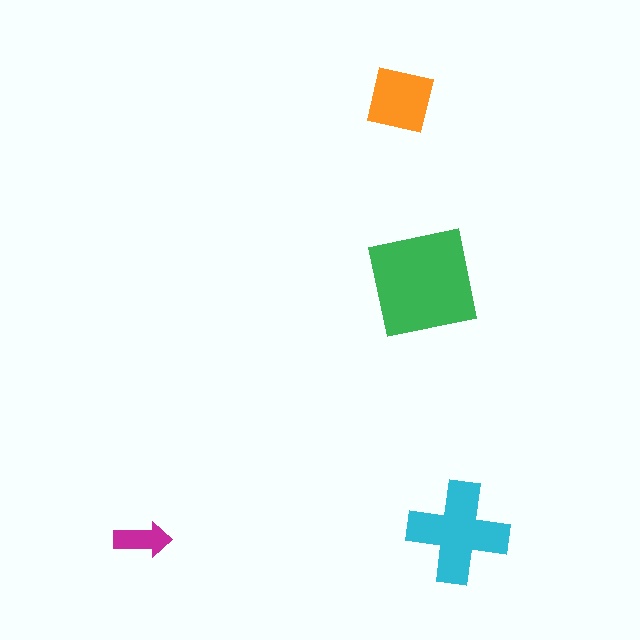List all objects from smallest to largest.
The magenta arrow, the orange square, the cyan cross, the green square.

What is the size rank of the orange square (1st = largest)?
3rd.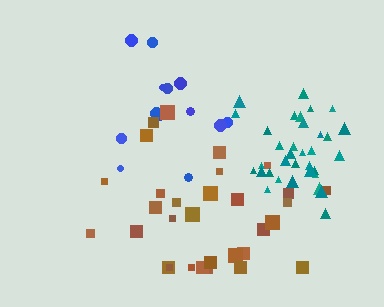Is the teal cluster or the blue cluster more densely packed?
Teal.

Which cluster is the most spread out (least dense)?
Blue.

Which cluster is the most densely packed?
Teal.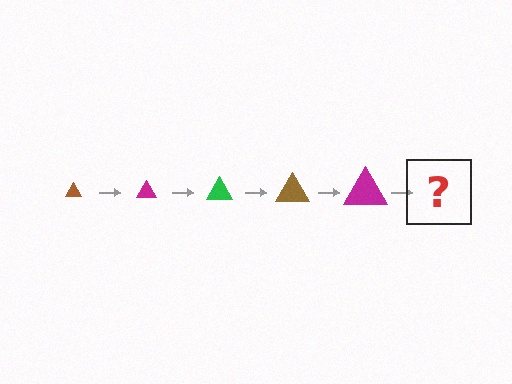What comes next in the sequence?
The next element should be a green triangle, larger than the previous one.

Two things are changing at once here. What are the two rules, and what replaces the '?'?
The two rules are that the triangle grows larger each step and the color cycles through brown, magenta, and green. The '?' should be a green triangle, larger than the previous one.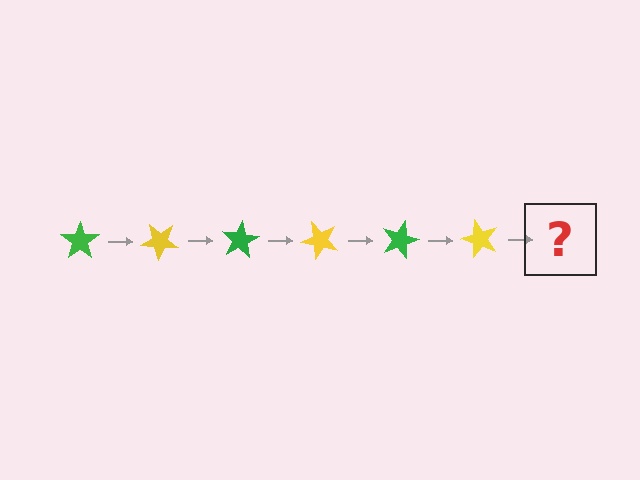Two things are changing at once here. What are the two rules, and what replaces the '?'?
The two rules are that it rotates 40 degrees each step and the color cycles through green and yellow. The '?' should be a green star, rotated 240 degrees from the start.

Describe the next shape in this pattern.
It should be a green star, rotated 240 degrees from the start.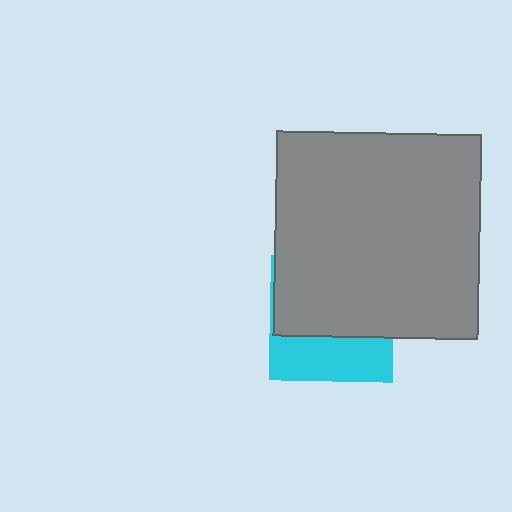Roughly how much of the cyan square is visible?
A small part of it is visible (roughly 37%).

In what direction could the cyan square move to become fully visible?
The cyan square could move down. That would shift it out from behind the gray square entirely.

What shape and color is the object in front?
The object in front is a gray square.